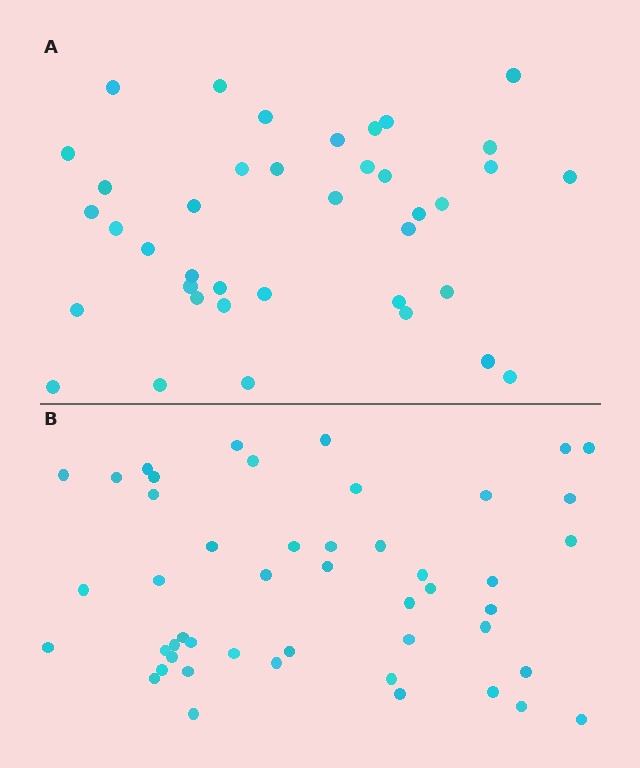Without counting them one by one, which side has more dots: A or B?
Region B (the bottom region) has more dots.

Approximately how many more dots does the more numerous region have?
Region B has roughly 8 or so more dots than region A.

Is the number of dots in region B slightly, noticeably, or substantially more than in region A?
Region B has only slightly more — the two regions are fairly close. The ratio is roughly 1.2 to 1.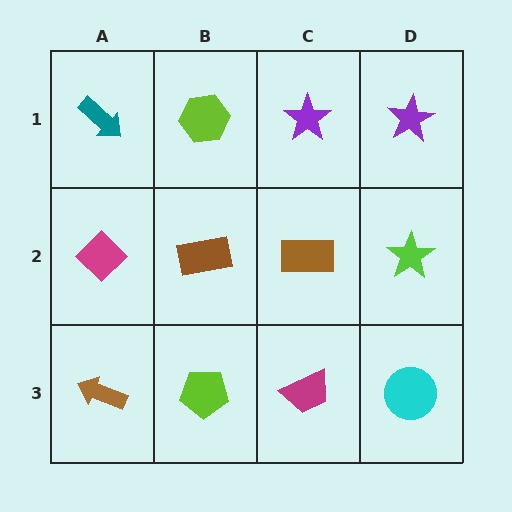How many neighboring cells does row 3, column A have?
2.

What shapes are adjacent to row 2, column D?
A purple star (row 1, column D), a cyan circle (row 3, column D), a brown rectangle (row 2, column C).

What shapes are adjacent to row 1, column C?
A brown rectangle (row 2, column C), a lime hexagon (row 1, column B), a purple star (row 1, column D).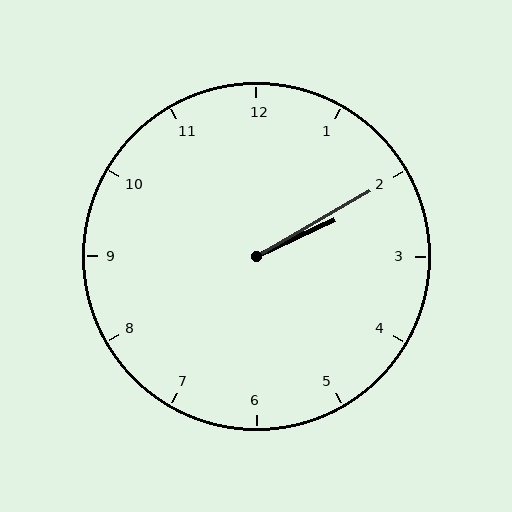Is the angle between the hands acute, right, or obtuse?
It is acute.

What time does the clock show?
2:10.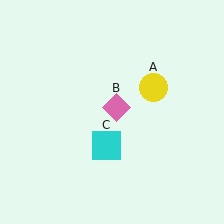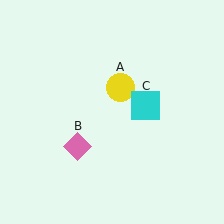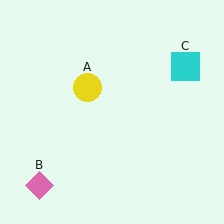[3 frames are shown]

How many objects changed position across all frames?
3 objects changed position: yellow circle (object A), pink diamond (object B), cyan square (object C).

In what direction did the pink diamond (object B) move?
The pink diamond (object B) moved down and to the left.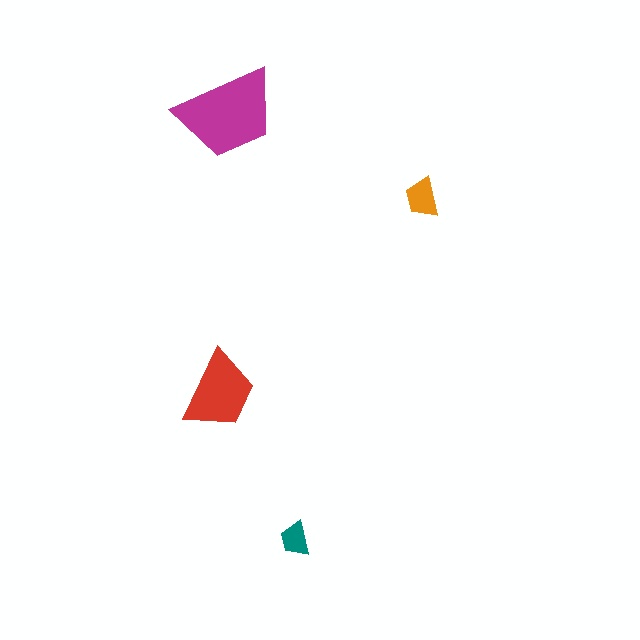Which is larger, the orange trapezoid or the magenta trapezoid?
The magenta one.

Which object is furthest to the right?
The orange trapezoid is rightmost.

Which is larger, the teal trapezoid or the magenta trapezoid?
The magenta one.